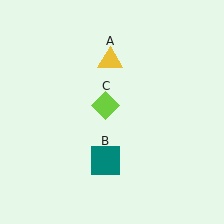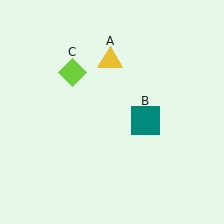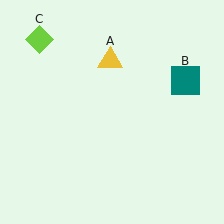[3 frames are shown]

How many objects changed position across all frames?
2 objects changed position: teal square (object B), lime diamond (object C).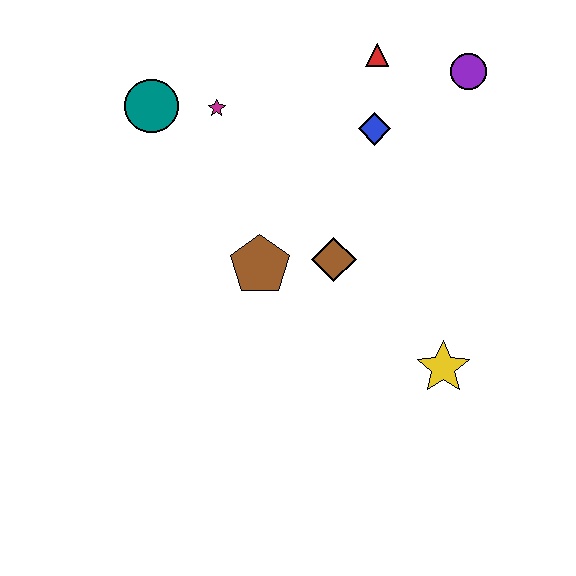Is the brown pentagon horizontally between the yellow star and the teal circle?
Yes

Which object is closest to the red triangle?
The blue diamond is closest to the red triangle.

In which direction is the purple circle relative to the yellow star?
The purple circle is above the yellow star.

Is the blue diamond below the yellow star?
No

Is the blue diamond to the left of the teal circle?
No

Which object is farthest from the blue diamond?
The yellow star is farthest from the blue diamond.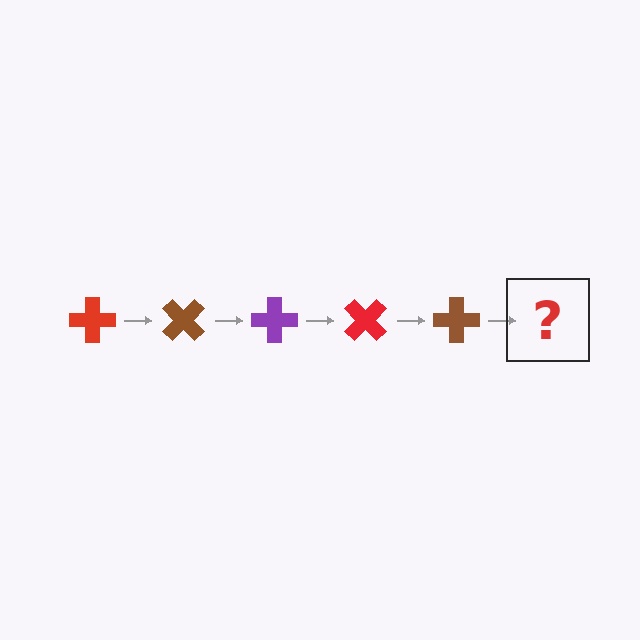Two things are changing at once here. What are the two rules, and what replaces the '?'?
The two rules are that it rotates 45 degrees each step and the color cycles through red, brown, and purple. The '?' should be a purple cross, rotated 225 degrees from the start.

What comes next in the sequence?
The next element should be a purple cross, rotated 225 degrees from the start.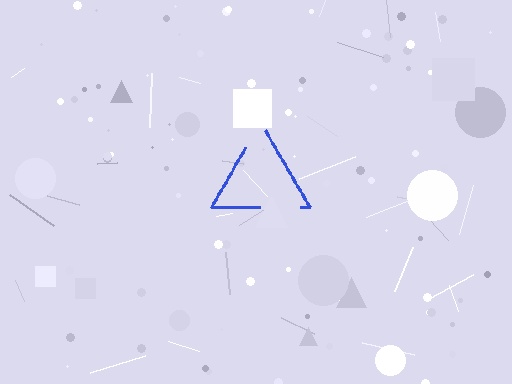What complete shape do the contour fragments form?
The contour fragments form a triangle.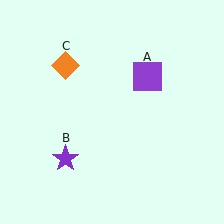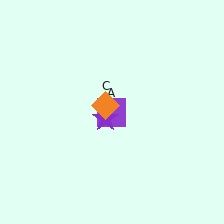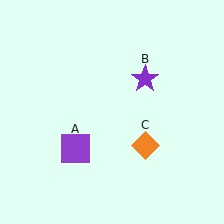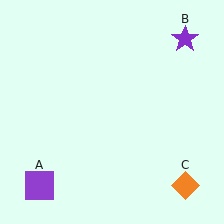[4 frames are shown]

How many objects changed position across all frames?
3 objects changed position: purple square (object A), purple star (object B), orange diamond (object C).